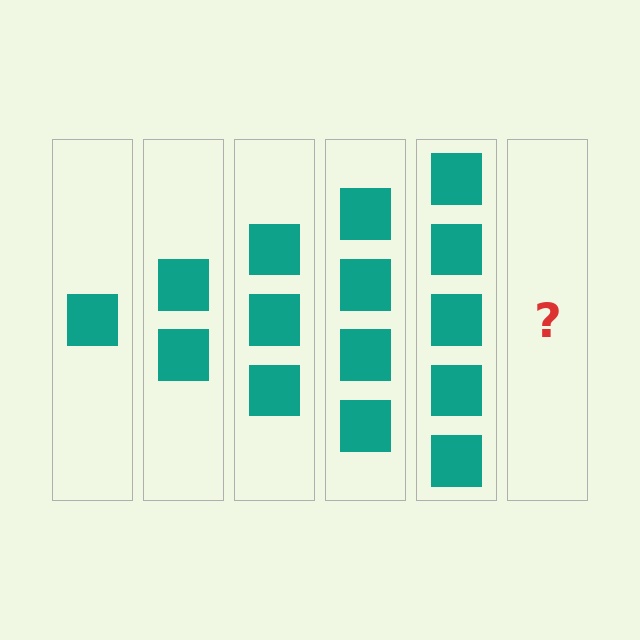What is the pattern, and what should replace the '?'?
The pattern is that each step adds one more square. The '?' should be 6 squares.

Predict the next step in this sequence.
The next step is 6 squares.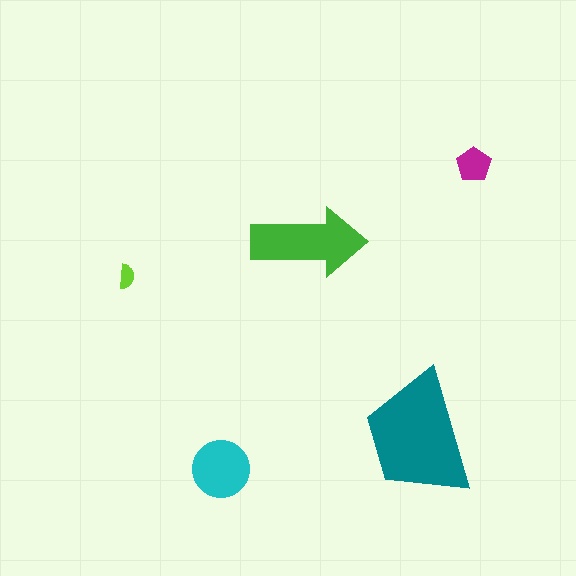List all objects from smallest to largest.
The lime semicircle, the magenta pentagon, the cyan circle, the green arrow, the teal trapezoid.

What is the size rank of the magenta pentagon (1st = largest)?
4th.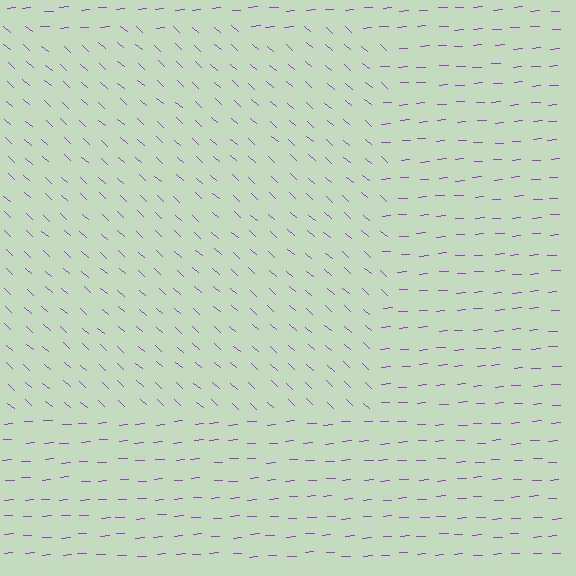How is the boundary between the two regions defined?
The boundary is defined purely by a change in line orientation (approximately 45 degrees difference). All lines are the same color and thickness.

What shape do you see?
I see a rectangle.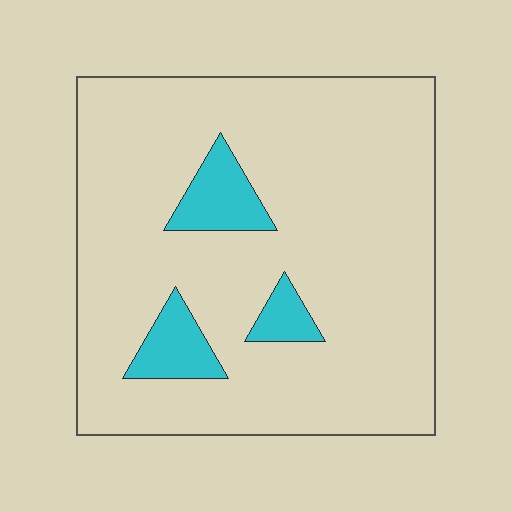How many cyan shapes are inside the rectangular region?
3.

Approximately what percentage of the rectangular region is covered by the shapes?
Approximately 10%.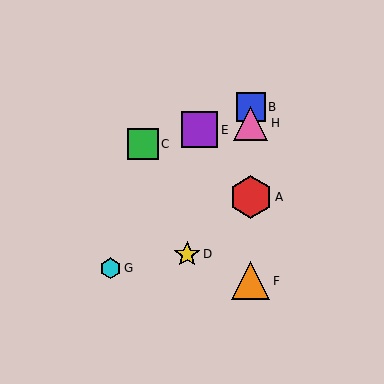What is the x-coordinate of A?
Object A is at x≈251.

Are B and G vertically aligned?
No, B is at x≈251 and G is at x≈110.